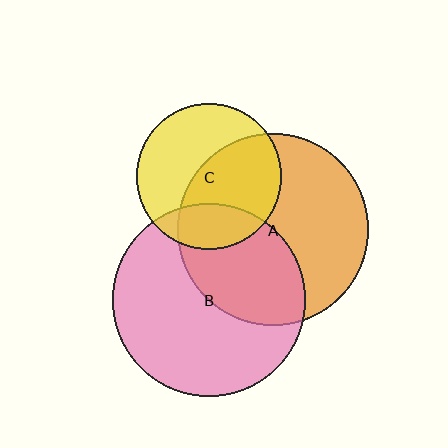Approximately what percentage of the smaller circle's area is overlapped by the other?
Approximately 40%.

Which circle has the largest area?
Circle B (pink).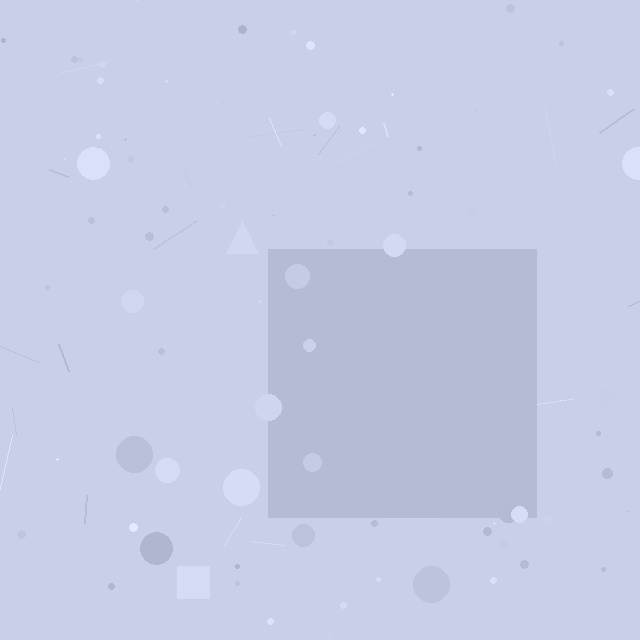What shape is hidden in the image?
A square is hidden in the image.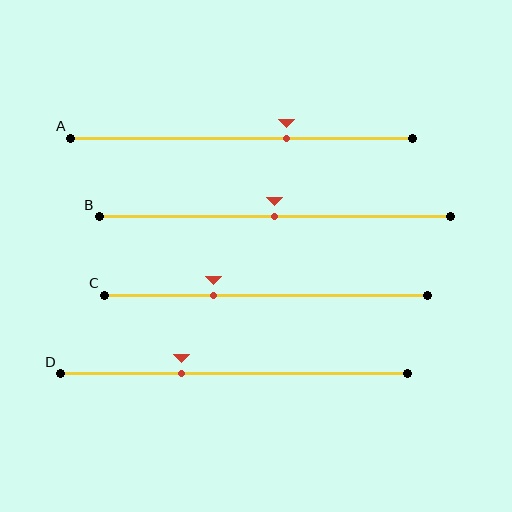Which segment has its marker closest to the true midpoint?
Segment B has its marker closest to the true midpoint.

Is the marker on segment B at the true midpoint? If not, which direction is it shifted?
Yes, the marker on segment B is at the true midpoint.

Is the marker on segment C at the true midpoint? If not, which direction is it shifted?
No, the marker on segment C is shifted to the left by about 16% of the segment length.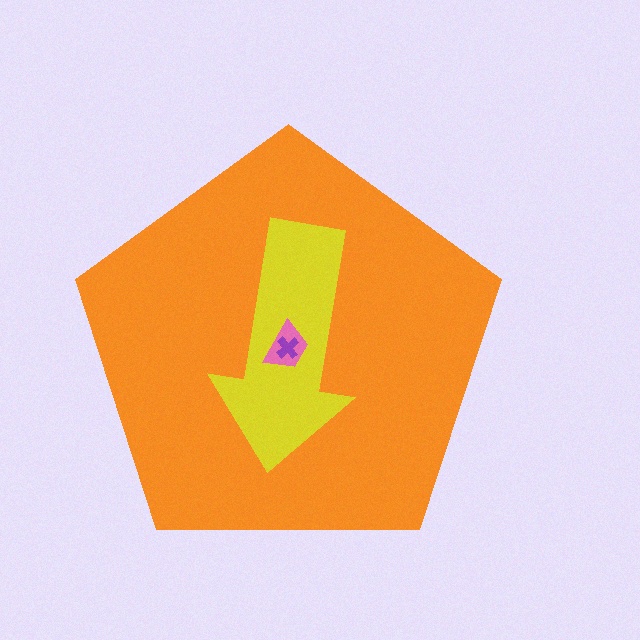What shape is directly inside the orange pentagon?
The yellow arrow.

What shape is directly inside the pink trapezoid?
The purple cross.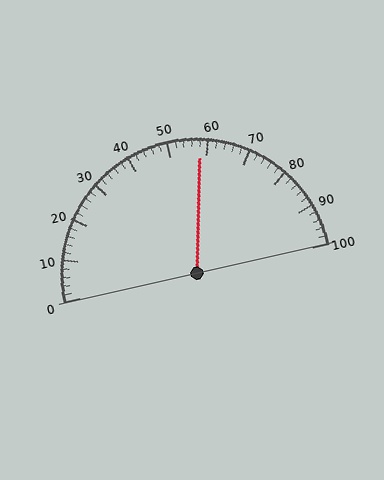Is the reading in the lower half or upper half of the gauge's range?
The reading is in the upper half of the range (0 to 100).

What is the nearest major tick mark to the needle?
The nearest major tick mark is 60.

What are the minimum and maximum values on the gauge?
The gauge ranges from 0 to 100.